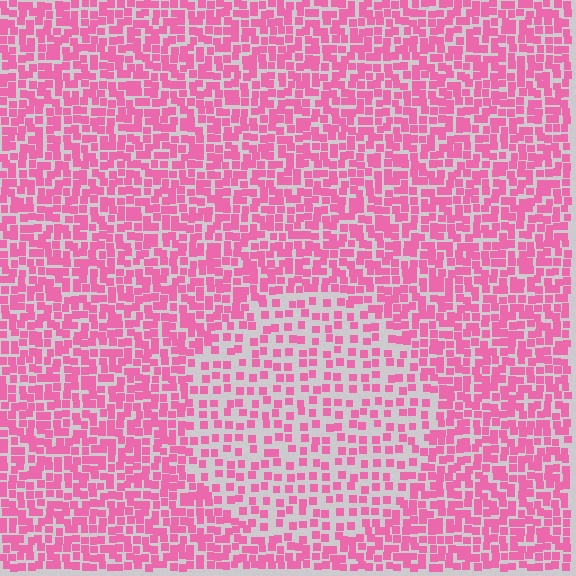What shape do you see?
I see a circle.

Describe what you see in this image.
The image contains small pink elements arranged at two different densities. A circle-shaped region is visible where the elements are less densely packed than the surrounding area.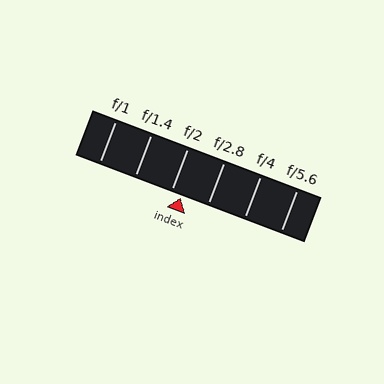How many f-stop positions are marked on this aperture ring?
There are 6 f-stop positions marked.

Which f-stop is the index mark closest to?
The index mark is closest to f/2.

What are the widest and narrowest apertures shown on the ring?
The widest aperture shown is f/1 and the narrowest is f/5.6.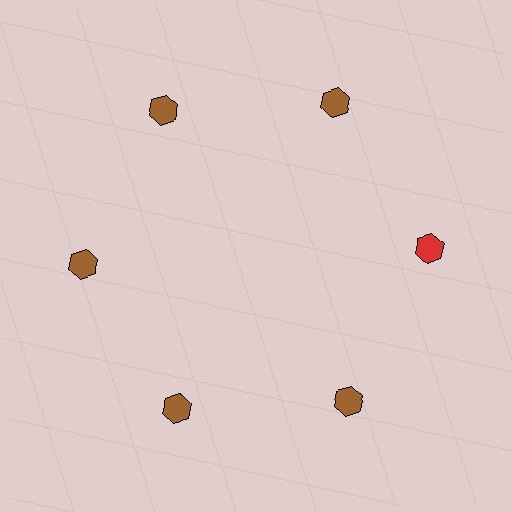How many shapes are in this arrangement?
There are 6 shapes arranged in a ring pattern.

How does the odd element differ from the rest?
It has a different color: red instead of brown.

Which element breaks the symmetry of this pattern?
The red hexagon at roughly the 3 o'clock position breaks the symmetry. All other shapes are brown hexagons.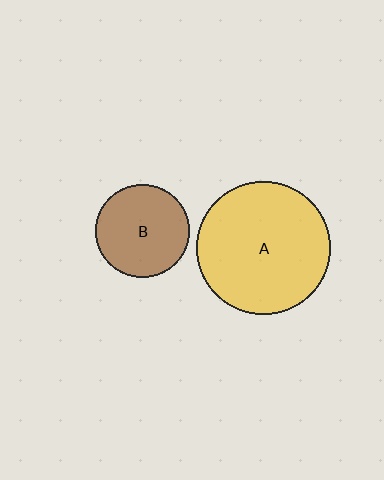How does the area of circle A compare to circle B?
Approximately 2.0 times.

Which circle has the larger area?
Circle A (yellow).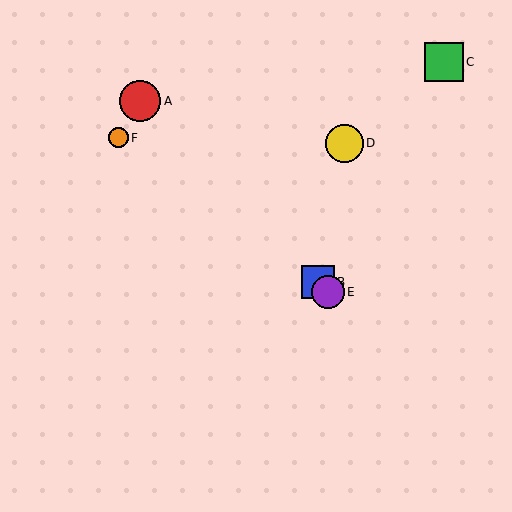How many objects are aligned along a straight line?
3 objects (A, B, E) are aligned along a straight line.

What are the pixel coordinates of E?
Object E is at (328, 292).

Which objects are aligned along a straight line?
Objects A, B, E are aligned along a straight line.